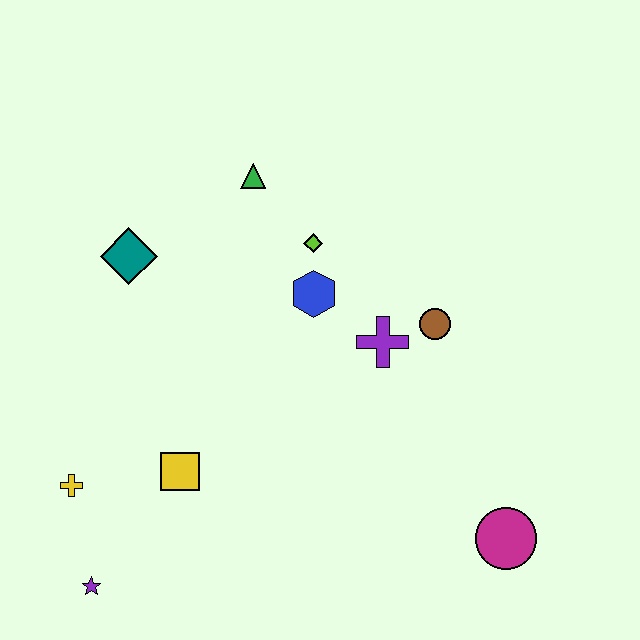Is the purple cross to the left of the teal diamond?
No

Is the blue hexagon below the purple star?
No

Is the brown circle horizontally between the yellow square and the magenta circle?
Yes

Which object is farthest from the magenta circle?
The teal diamond is farthest from the magenta circle.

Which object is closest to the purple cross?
The brown circle is closest to the purple cross.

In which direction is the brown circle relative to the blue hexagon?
The brown circle is to the right of the blue hexagon.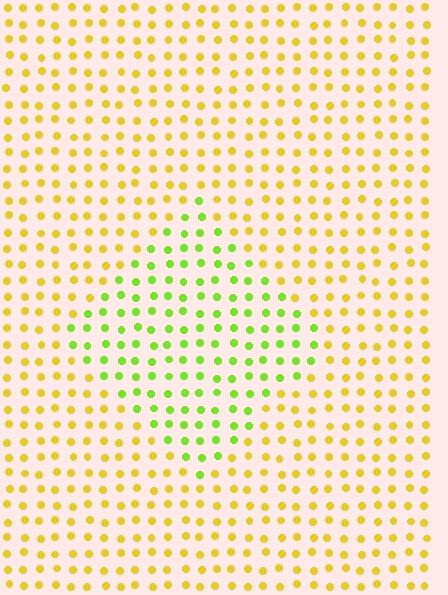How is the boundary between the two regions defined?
The boundary is defined purely by a slight shift in hue (about 43 degrees). Spacing, size, and orientation are identical on both sides.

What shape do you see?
I see a diamond.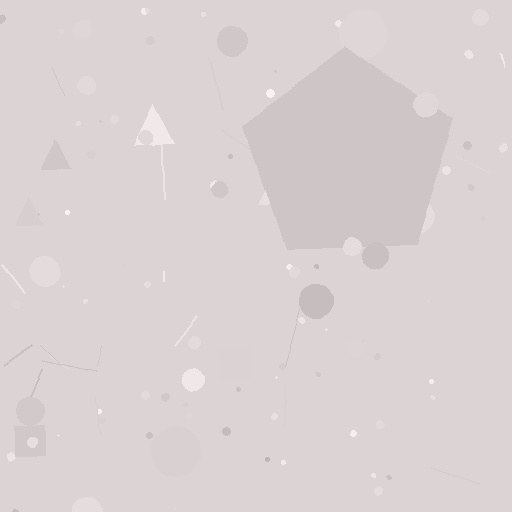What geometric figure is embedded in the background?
A pentagon is embedded in the background.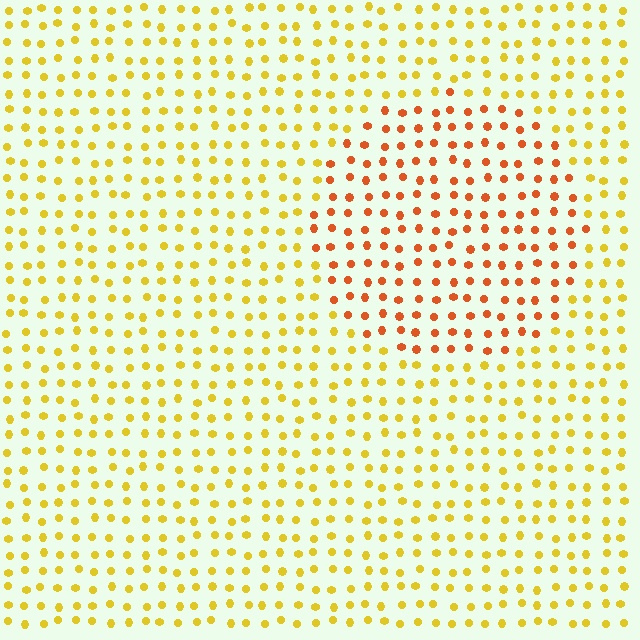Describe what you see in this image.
The image is filled with small yellow elements in a uniform arrangement. A circle-shaped region is visible where the elements are tinted to a slightly different hue, forming a subtle color boundary.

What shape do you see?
I see a circle.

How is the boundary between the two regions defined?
The boundary is defined purely by a slight shift in hue (about 37 degrees). Spacing, size, and orientation are identical on both sides.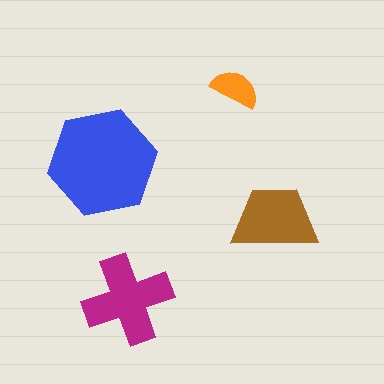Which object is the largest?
The blue hexagon.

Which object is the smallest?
The orange semicircle.